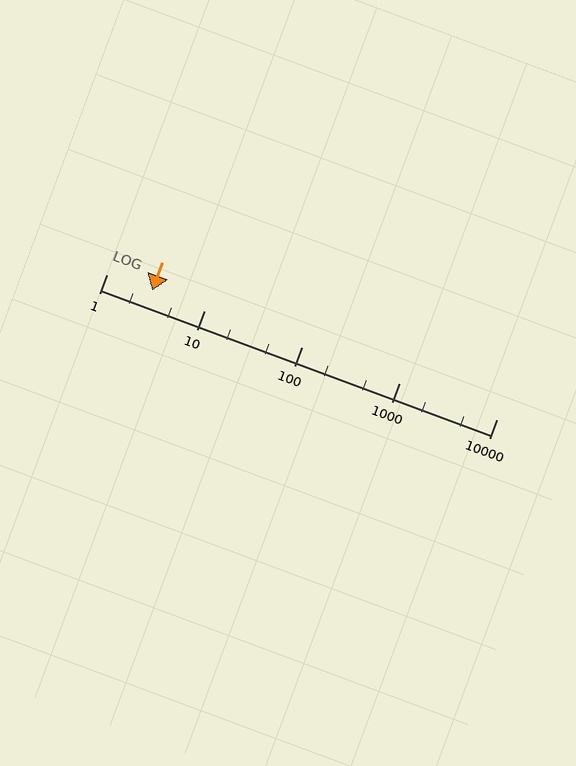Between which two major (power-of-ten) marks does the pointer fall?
The pointer is between 1 and 10.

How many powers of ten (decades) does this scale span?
The scale spans 4 decades, from 1 to 10000.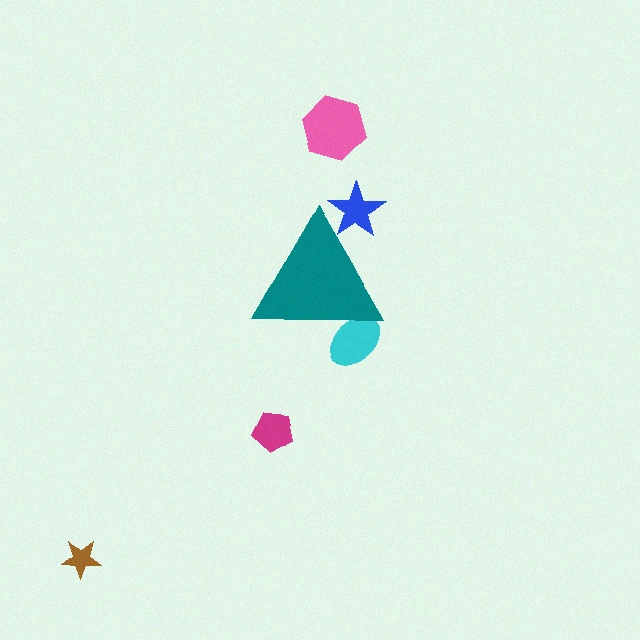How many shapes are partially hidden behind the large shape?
2 shapes are partially hidden.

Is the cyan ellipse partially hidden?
Yes, the cyan ellipse is partially hidden behind the teal triangle.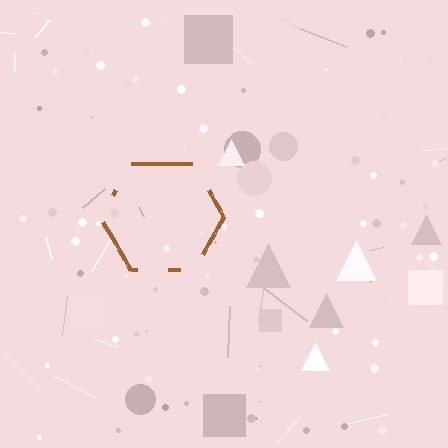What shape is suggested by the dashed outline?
The dashed outline suggests a hexagon.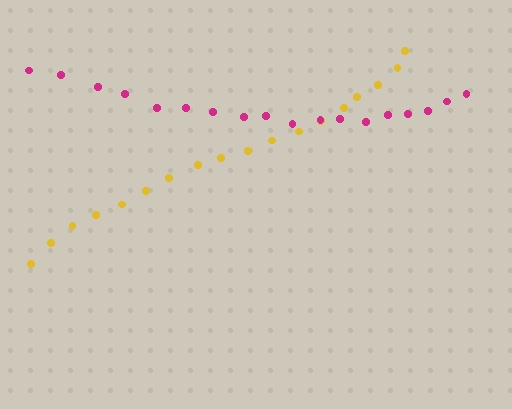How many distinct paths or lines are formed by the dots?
There are 2 distinct paths.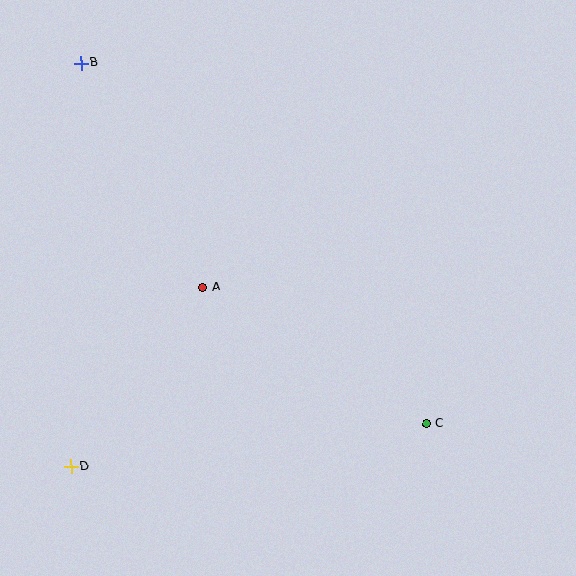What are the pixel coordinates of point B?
Point B is at (81, 63).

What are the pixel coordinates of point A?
Point A is at (202, 288).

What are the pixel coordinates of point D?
Point D is at (71, 467).